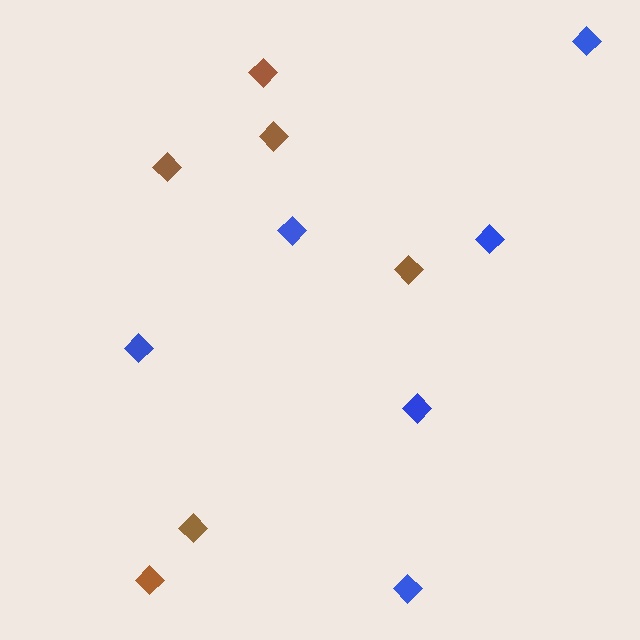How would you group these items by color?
There are 2 groups: one group of blue diamonds (6) and one group of brown diamonds (6).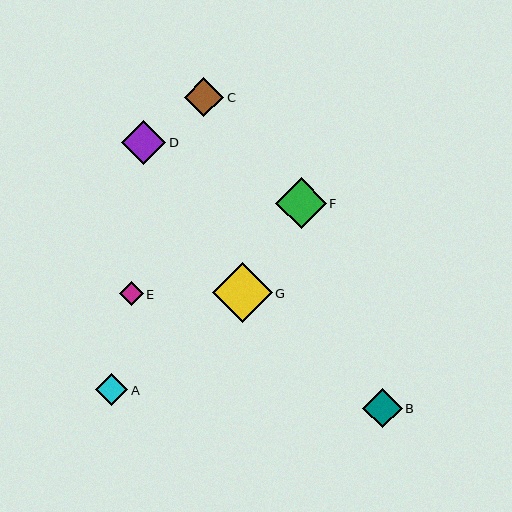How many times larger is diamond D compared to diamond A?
Diamond D is approximately 1.4 times the size of diamond A.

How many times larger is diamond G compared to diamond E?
Diamond G is approximately 2.5 times the size of diamond E.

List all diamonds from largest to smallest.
From largest to smallest: G, F, D, B, C, A, E.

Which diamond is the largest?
Diamond G is the largest with a size of approximately 60 pixels.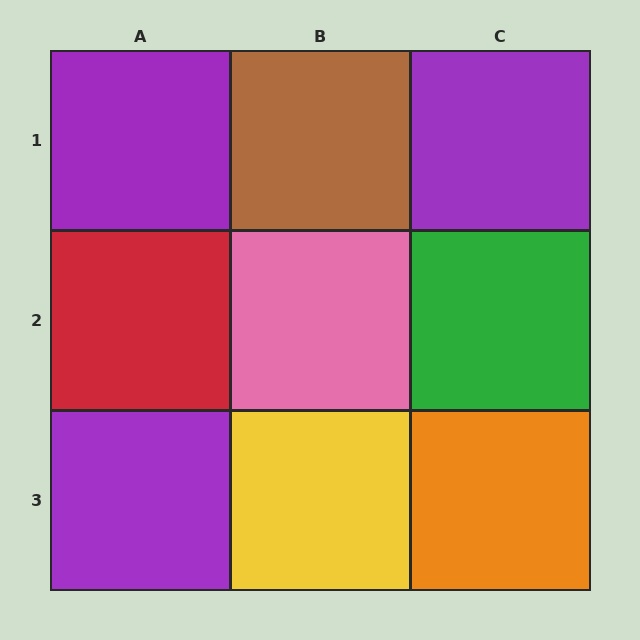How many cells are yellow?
1 cell is yellow.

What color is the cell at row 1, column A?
Purple.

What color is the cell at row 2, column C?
Green.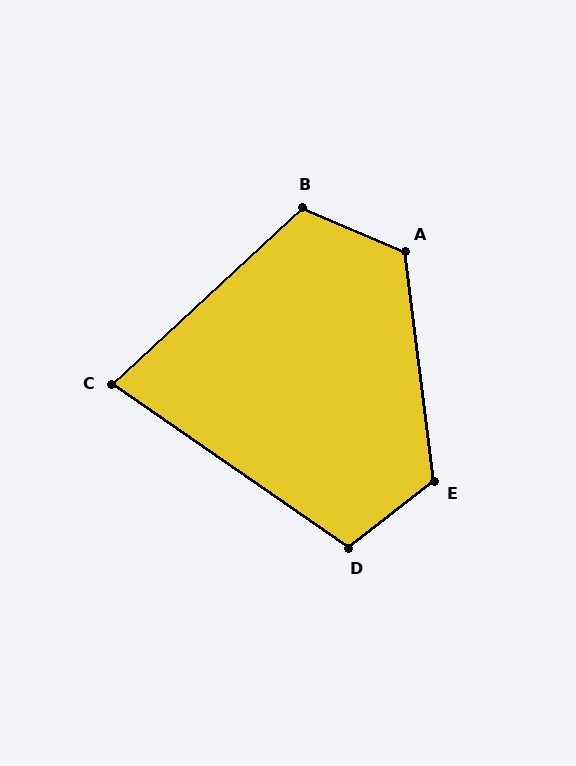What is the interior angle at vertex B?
Approximately 114 degrees (obtuse).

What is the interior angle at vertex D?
Approximately 107 degrees (obtuse).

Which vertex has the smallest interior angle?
C, at approximately 78 degrees.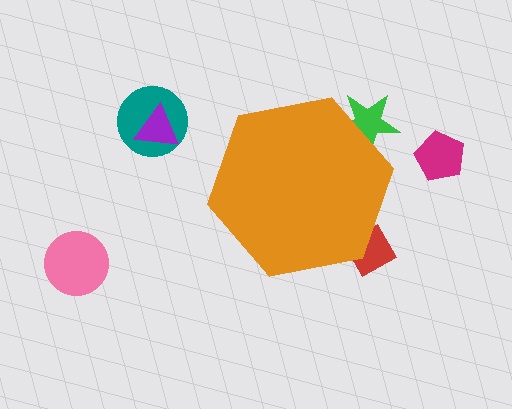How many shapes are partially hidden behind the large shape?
2 shapes are partially hidden.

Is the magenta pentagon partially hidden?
No, the magenta pentagon is fully visible.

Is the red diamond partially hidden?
Yes, the red diamond is partially hidden behind the orange hexagon.